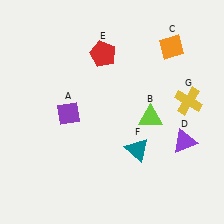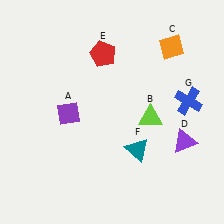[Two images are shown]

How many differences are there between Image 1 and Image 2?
There is 1 difference between the two images.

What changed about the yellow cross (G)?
In Image 1, G is yellow. In Image 2, it changed to blue.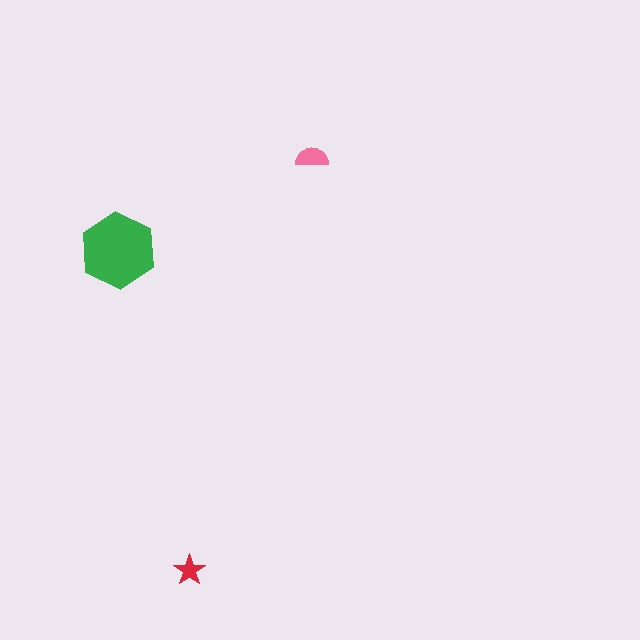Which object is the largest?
The green hexagon.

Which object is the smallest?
The red star.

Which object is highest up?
The pink semicircle is topmost.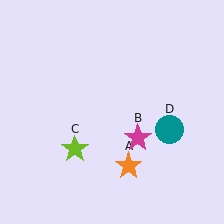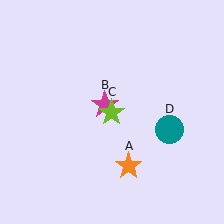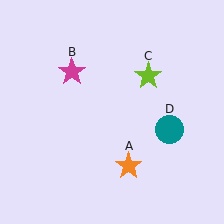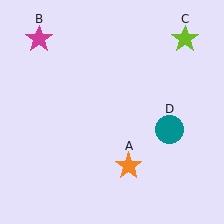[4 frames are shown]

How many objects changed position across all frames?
2 objects changed position: magenta star (object B), lime star (object C).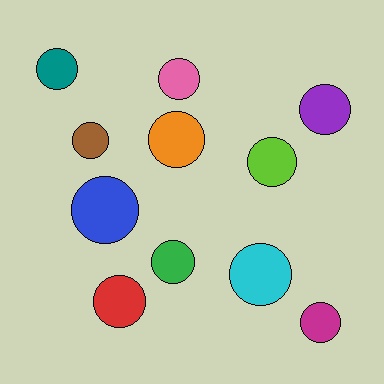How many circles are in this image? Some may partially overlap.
There are 11 circles.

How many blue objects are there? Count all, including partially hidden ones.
There is 1 blue object.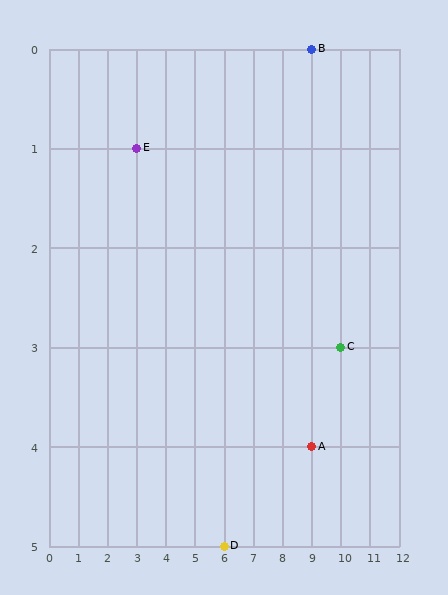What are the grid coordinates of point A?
Point A is at grid coordinates (9, 4).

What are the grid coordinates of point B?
Point B is at grid coordinates (9, 0).